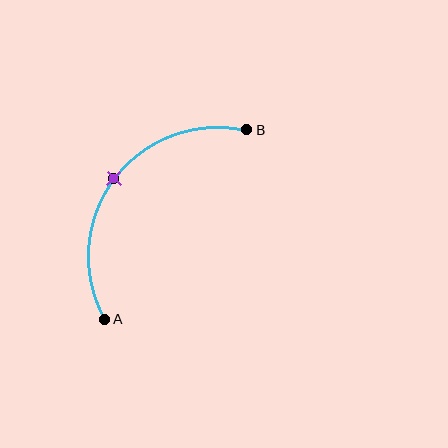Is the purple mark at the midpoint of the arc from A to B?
Yes. The purple mark lies on the arc at equal arc-length from both A and B — it is the arc midpoint.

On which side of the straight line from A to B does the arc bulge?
The arc bulges above and to the left of the straight line connecting A and B.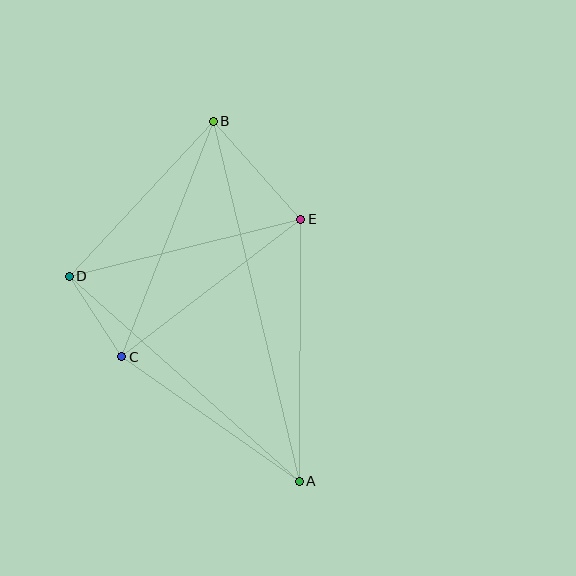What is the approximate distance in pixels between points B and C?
The distance between B and C is approximately 253 pixels.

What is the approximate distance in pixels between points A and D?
The distance between A and D is approximately 308 pixels.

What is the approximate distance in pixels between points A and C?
The distance between A and C is approximately 217 pixels.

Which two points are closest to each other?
Points C and D are closest to each other.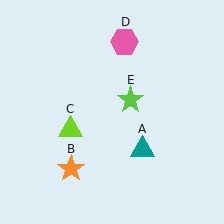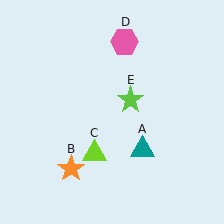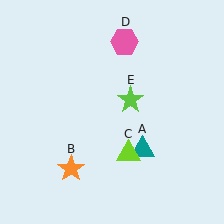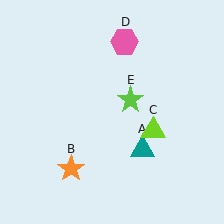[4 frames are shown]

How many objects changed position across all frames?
1 object changed position: lime triangle (object C).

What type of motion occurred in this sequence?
The lime triangle (object C) rotated counterclockwise around the center of the scene.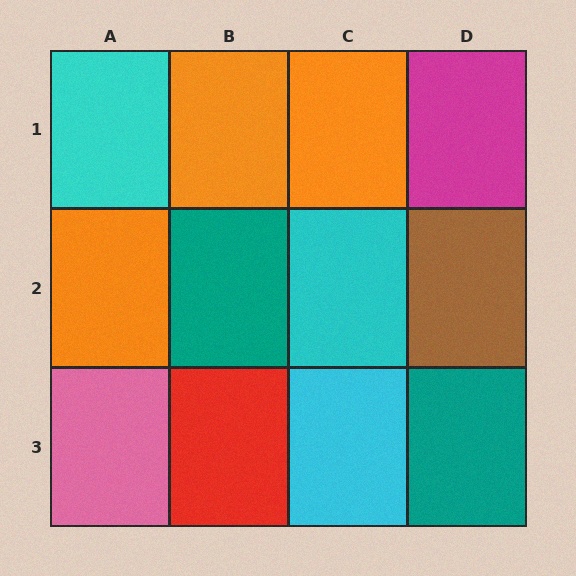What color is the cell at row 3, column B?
Red.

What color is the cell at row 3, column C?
Cyan.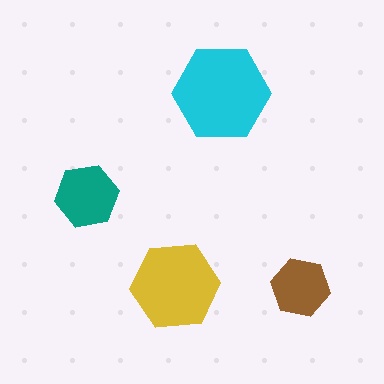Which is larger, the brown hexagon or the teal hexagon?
The teal one.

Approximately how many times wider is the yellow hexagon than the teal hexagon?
About 1.5 times wider.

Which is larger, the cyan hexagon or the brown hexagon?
The cyan one.